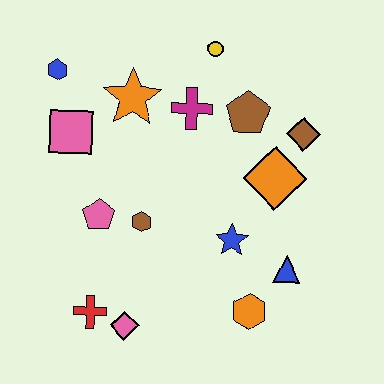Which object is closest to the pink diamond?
The red cross is closest to the pink diamond.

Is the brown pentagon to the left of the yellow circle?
No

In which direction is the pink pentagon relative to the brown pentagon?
The pink pentagon is to the left of the brown pentagon.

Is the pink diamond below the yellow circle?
Yes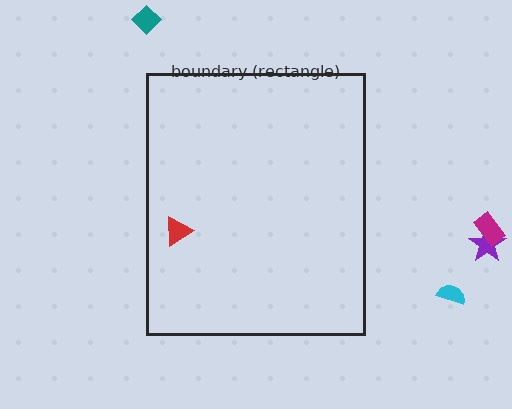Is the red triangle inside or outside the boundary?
Inside.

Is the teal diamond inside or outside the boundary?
Outside.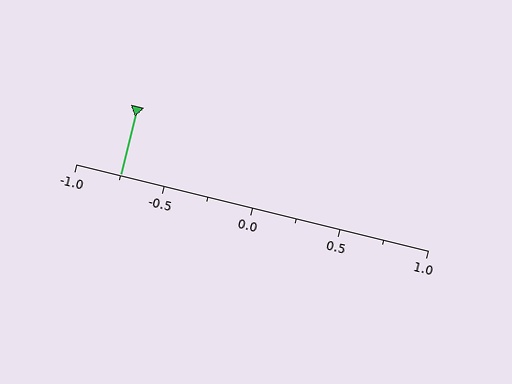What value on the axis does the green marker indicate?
The marker indicates approximately -0.75.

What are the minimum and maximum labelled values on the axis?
The axis runs from -1.0 to 1.0.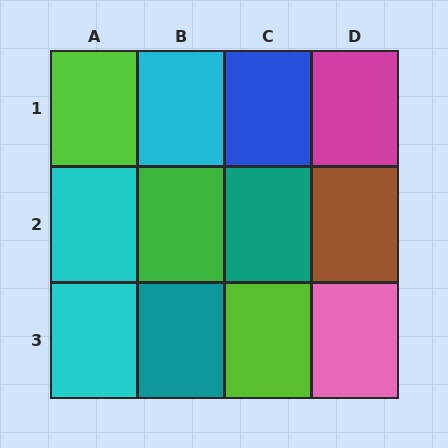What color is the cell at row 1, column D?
Magenta.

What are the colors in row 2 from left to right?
Cyan, green, teal, brown.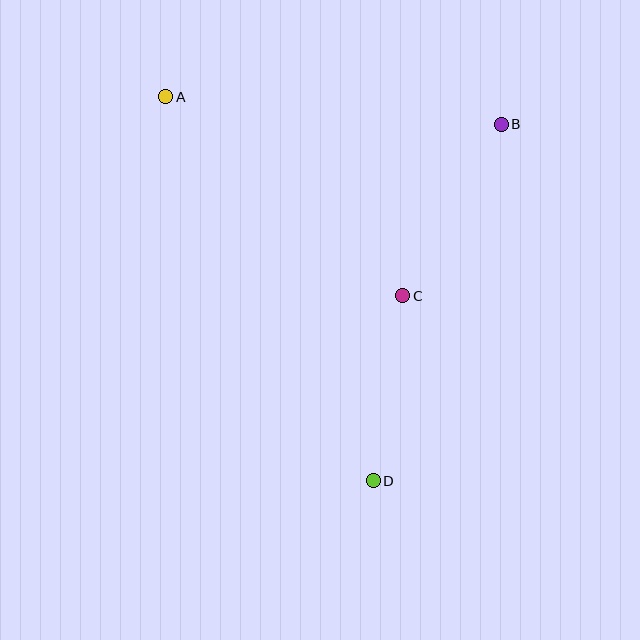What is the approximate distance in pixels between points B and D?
The distance between B and D is approximately 379 pixels.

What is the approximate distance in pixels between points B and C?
The distance between B and C is approximately 198 pixels.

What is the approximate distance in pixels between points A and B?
The distance between A and B is approximately 337 pixels.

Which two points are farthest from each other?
Points A and D are farthest from each other.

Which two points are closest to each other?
Points C and D are closest to each other.